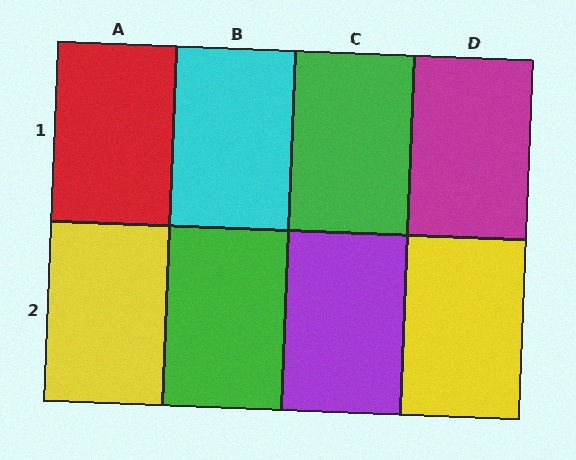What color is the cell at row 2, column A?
Yellow.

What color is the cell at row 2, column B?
Green.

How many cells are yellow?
2 cells are yellow.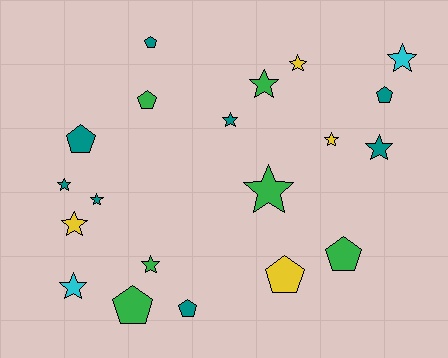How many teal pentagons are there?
There are 4 teal pentagons.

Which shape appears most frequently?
Star, with 12 objects.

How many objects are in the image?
There are 20 objects.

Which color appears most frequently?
Teal, with 8 objects.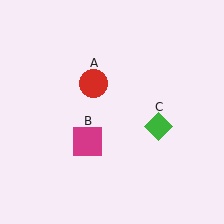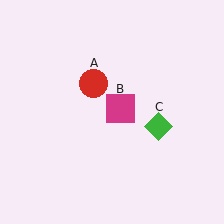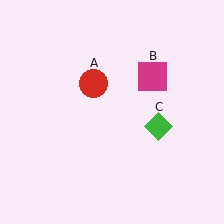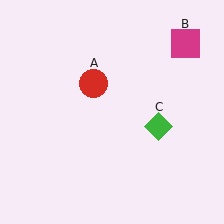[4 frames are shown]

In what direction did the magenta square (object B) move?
The magenta square (object B) moved up and to the right.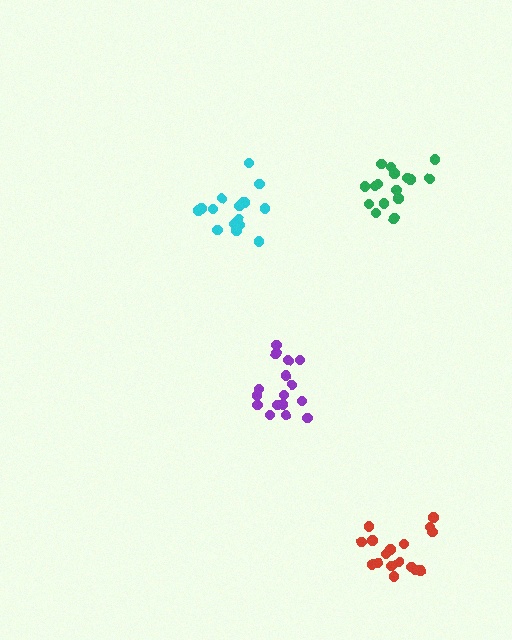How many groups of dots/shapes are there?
There are 4 groups.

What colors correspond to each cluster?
The clusters are colored: green, cyan, purple, red.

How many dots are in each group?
Group 1: 16 dots, Group 2: 16 dots, Group 3: 16 dots, Group 4: 17 dots (65 total).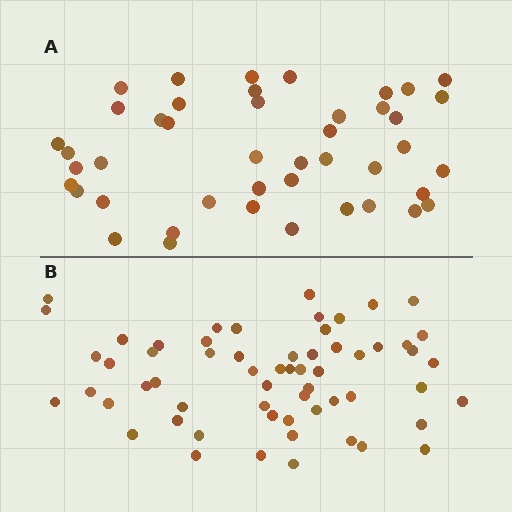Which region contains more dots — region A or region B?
Region B (the bottom region) has more dots.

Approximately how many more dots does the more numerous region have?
Region B has approximately 15 more dots than region A.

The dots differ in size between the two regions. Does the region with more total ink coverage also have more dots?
No. Region A has more total ink coverage because its dots are larger, but region B actually contains more individual dots. Total area can be misleading — the number of items is what matters here.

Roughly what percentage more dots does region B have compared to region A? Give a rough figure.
About 35% more.